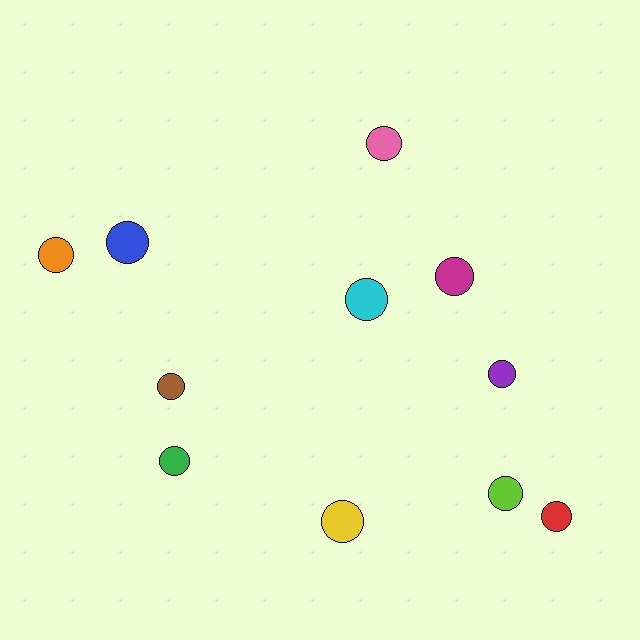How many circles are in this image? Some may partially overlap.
There are 11 circles.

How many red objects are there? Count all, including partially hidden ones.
There is 1 red object.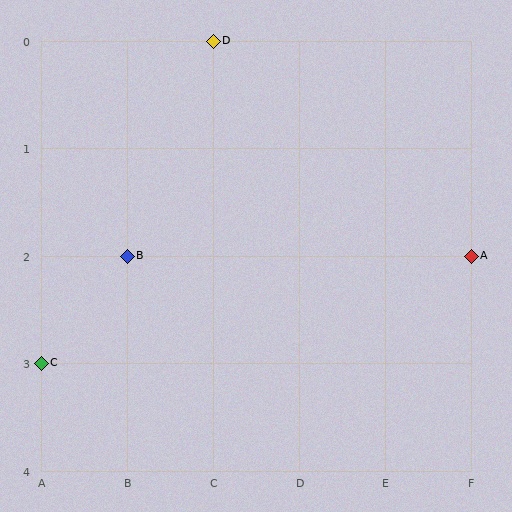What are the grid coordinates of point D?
Point D is at grid coordinates (C, 0).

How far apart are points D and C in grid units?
Points D and C are 2 columns and 3 rows apart (about 3.6 grid units diagonally).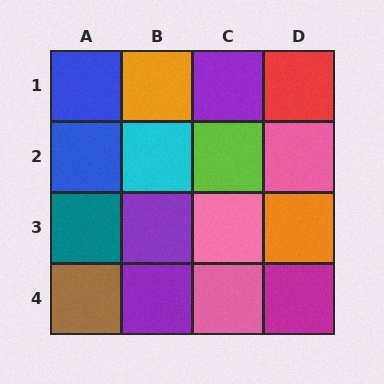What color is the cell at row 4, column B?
Purple.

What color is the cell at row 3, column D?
Orange.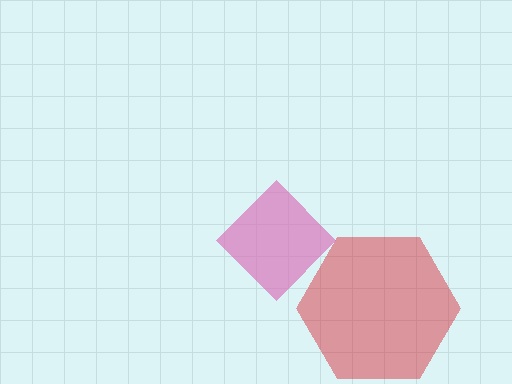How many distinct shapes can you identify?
There are 2 distinct shapes: a red hexagon, a pink diamond.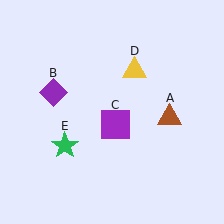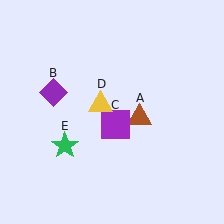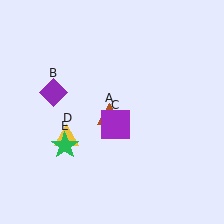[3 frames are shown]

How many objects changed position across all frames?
2 objects changed position: brown triangle (object A), yellow triangle (object D).